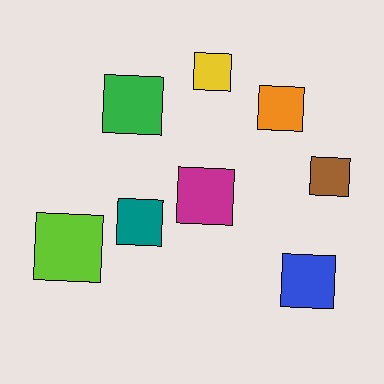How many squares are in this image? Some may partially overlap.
There are 8 squares.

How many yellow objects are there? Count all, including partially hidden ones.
There is 1 yellow object.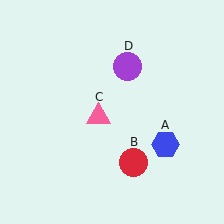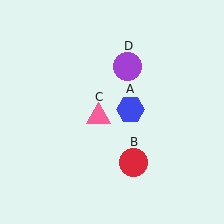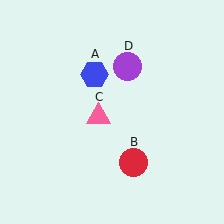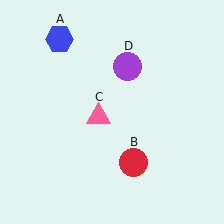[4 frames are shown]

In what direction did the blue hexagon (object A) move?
The blue hexagon (object A) moved up and to the left.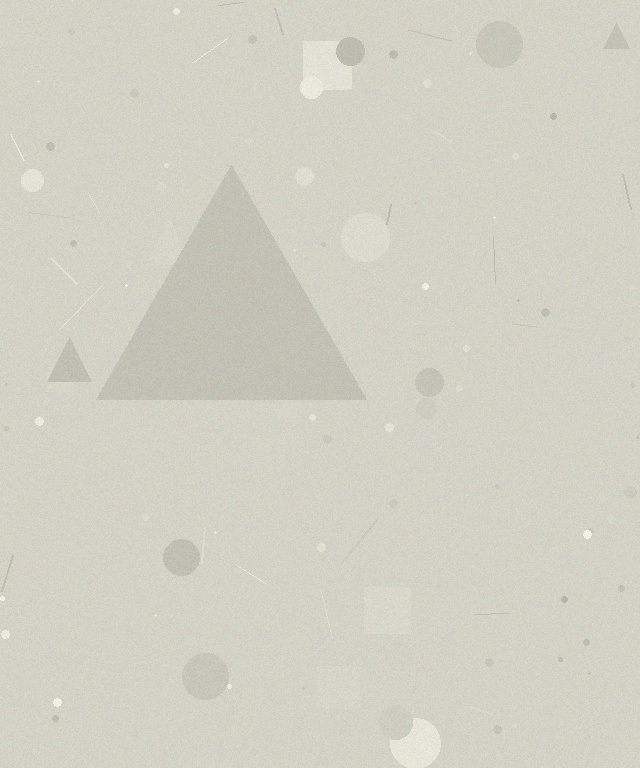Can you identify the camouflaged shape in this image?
The camouflaged shape is a triangle.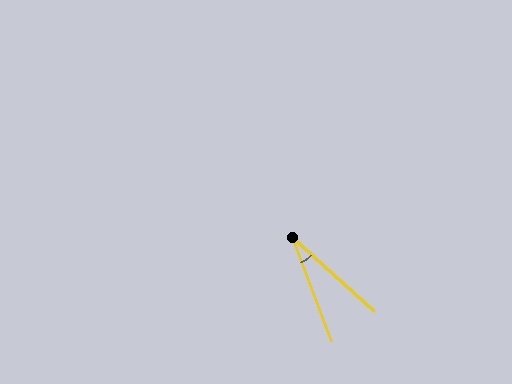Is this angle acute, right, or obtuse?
It is acute.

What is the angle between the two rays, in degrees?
Approximately 27 degrees.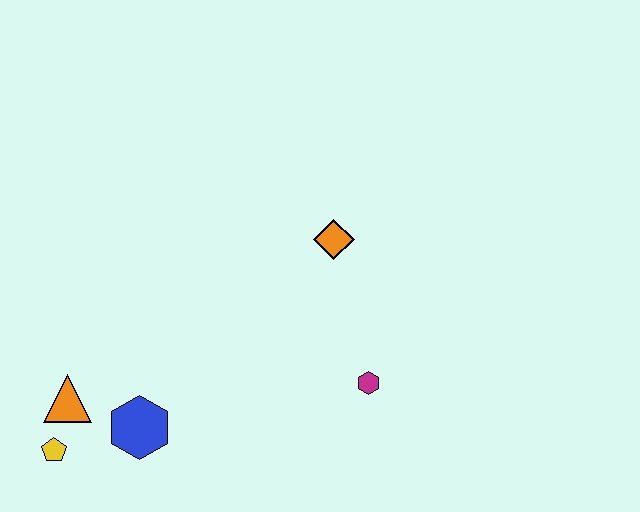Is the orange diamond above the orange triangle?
Yes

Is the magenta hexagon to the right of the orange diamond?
Yes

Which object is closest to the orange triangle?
The yellow pentagon is closest to the orange triangle.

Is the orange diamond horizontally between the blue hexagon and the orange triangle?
No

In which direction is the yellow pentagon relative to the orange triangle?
The yellow pentagon is below the orange triangle.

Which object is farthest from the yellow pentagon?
The orange diamond is farthest from the yellow pentagon.